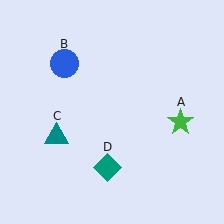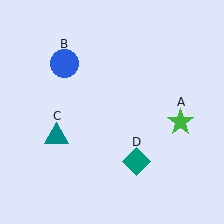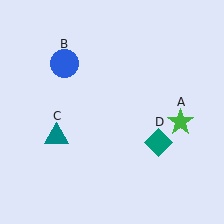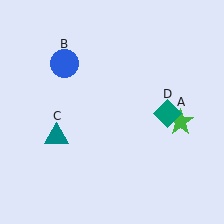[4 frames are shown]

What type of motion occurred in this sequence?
The teal diamond (object D) rotated counterclockwise around the center of the scene.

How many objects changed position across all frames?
1 object changed position: teal diamond (object D).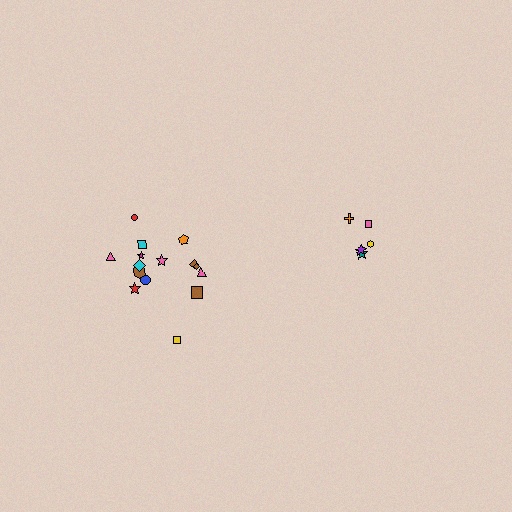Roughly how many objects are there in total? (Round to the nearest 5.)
Roughly 20 objects in total.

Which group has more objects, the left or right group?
The left group.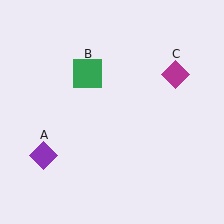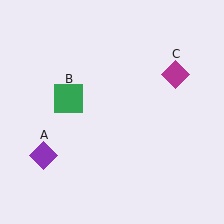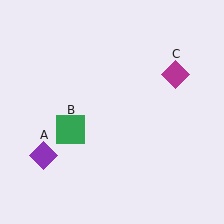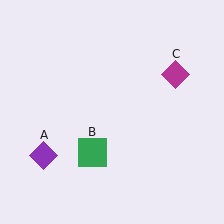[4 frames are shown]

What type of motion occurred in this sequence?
The green square (object B) rotated counterclockwise around the center of the scene.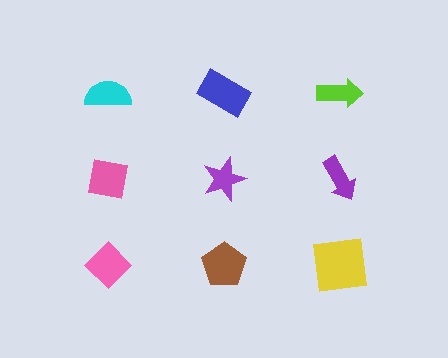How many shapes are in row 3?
3 shapes.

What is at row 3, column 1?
A pink diamond.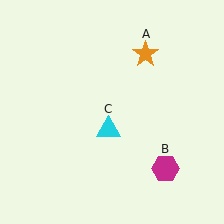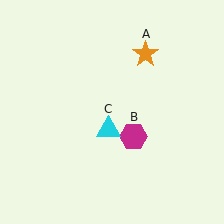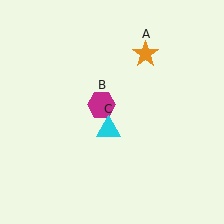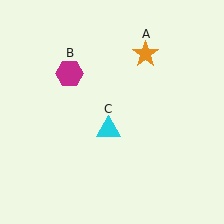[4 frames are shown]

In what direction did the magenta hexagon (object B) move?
The magenta hexagon (object B) moved up and to the left.